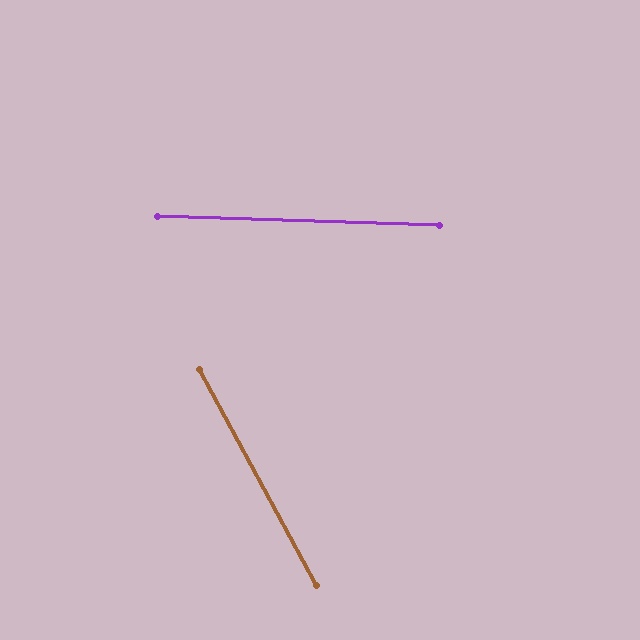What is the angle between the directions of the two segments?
Approximately 60 degrees.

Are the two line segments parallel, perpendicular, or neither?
Neither parallel nor perpendicular — they differ by about 60°.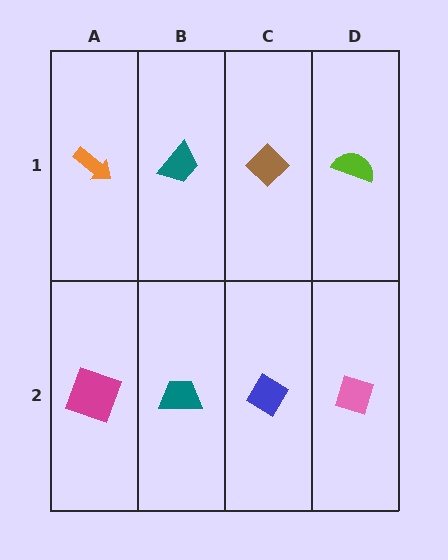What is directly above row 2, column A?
An orange arrow.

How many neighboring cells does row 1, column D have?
2.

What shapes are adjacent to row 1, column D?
A pink diamond (row 2, column D), a brown diamond (row 1, column C).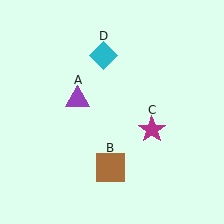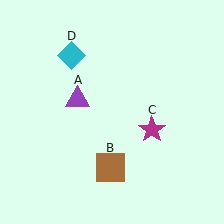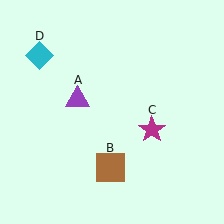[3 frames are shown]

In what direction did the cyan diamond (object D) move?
The cyan diamond (object D) moved left.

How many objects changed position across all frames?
1 object changed position: cyan diamond (object D).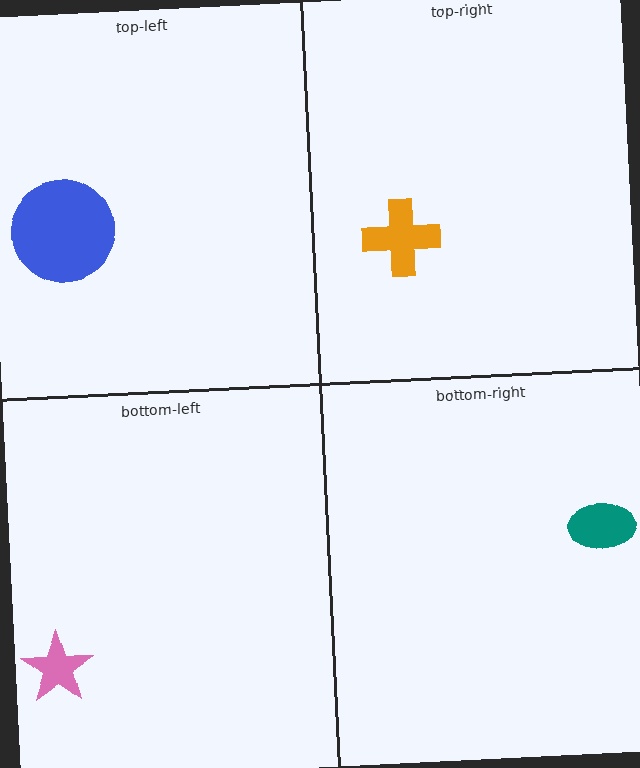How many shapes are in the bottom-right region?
1.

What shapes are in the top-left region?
The blue circle.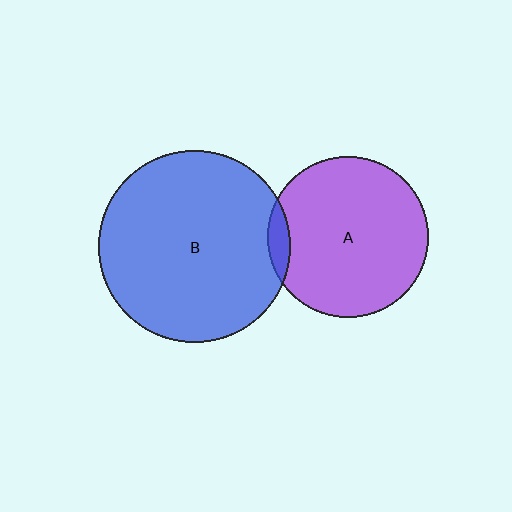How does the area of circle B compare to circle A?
Approximately 1.4 times.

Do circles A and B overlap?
Yes.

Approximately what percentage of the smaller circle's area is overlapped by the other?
Approximately 5%.